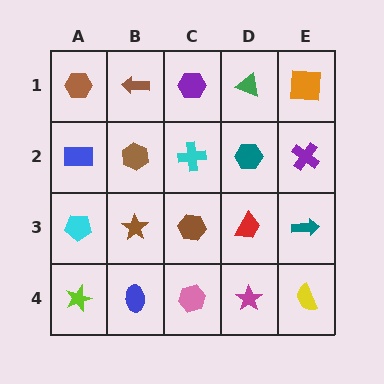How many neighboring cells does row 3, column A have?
3.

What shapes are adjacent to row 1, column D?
A teal hexagon (row 2, column D), a purple hexagon (row 1, column C), an orange square (row 1, column E).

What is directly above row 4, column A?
A cyan pentagon.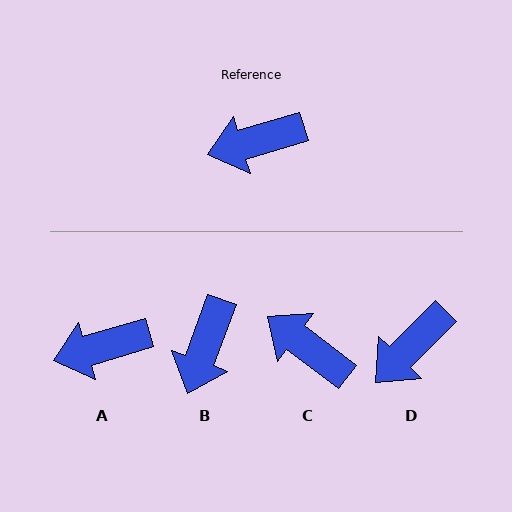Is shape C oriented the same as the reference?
No, it is off by about 54 degrees.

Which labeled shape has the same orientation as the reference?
A.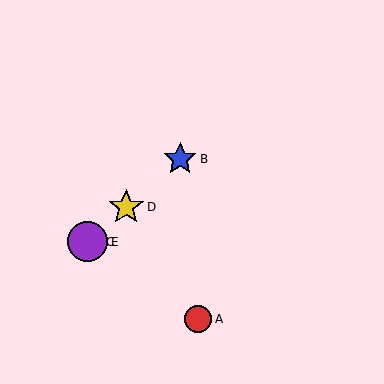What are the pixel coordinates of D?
Object D is at (126, 207).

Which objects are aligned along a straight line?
Objects B, C, D, E are aligned along a straight line.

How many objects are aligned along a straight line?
4 objects (B, C, D, E) are aligned along a straight line.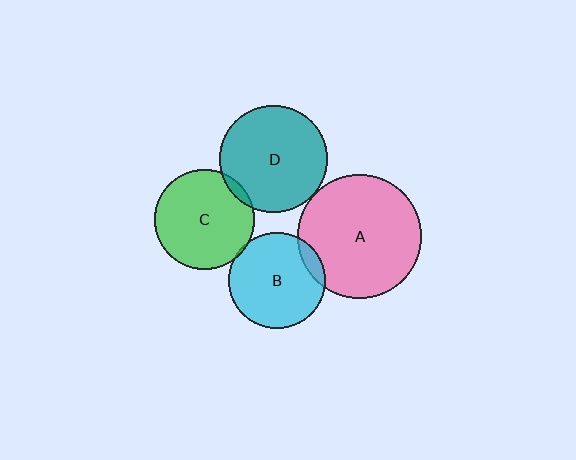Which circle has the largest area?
Circle A (pink).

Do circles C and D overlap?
Yes.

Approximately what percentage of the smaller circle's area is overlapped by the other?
Approximately 5%.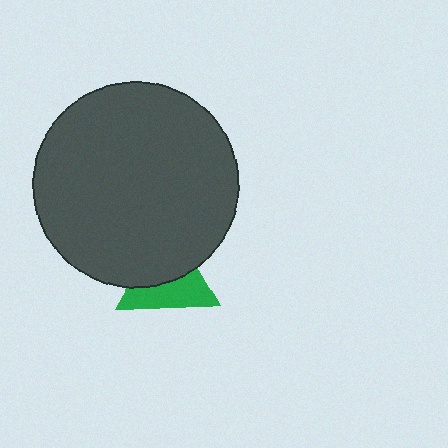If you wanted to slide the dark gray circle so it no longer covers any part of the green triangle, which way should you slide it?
Slide it up — that is the most direct way to separate the two shapes.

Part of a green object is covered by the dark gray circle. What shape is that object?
It is a triangle.